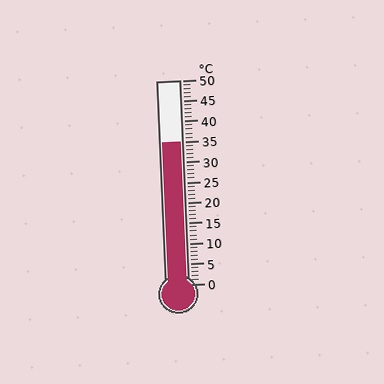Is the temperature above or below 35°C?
The temperature is at 35°C.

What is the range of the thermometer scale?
The thermometer scale ranges from 0°C to 50°C.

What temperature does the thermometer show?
The thermometer shows approximately 35°C.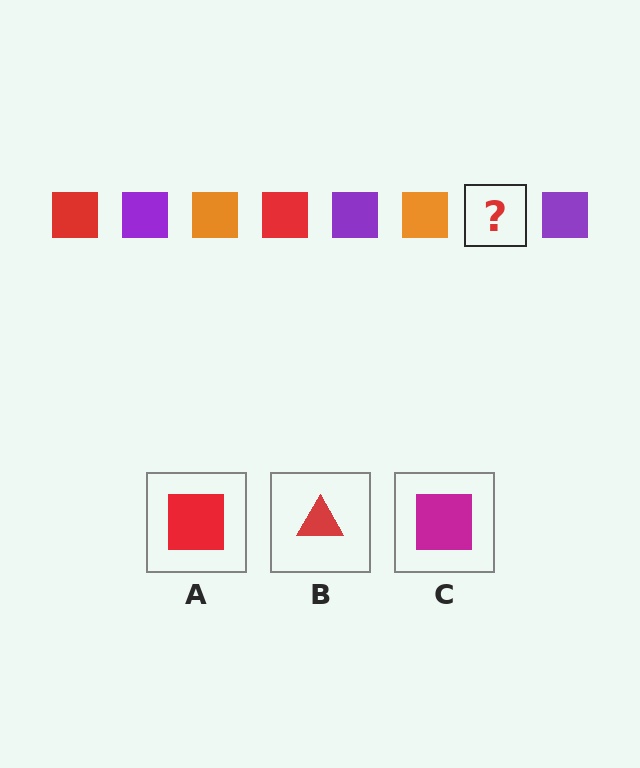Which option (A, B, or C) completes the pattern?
A.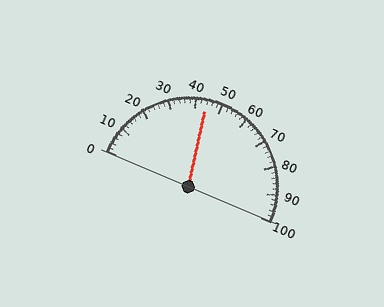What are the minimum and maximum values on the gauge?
The gauge ranges from 0 to 100.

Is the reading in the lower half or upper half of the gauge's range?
The reading is in the lower half of the range (0 to 100).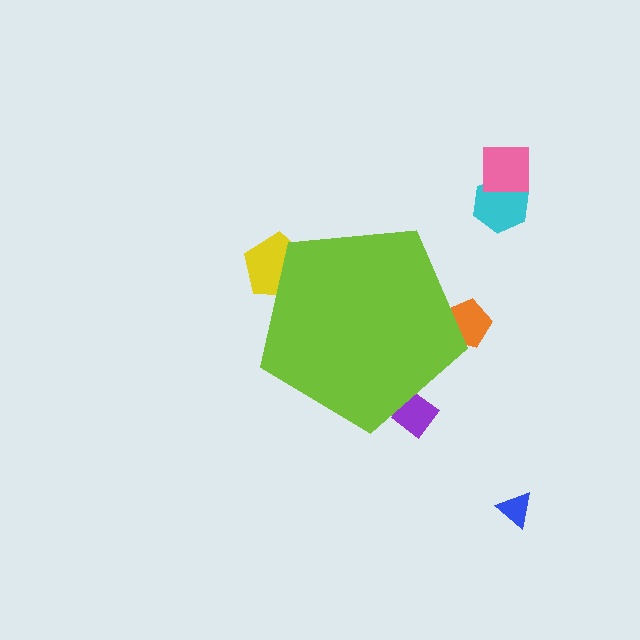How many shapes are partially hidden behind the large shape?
3 shapes are partially hidden.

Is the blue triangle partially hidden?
No, the blue triangle is fully visible.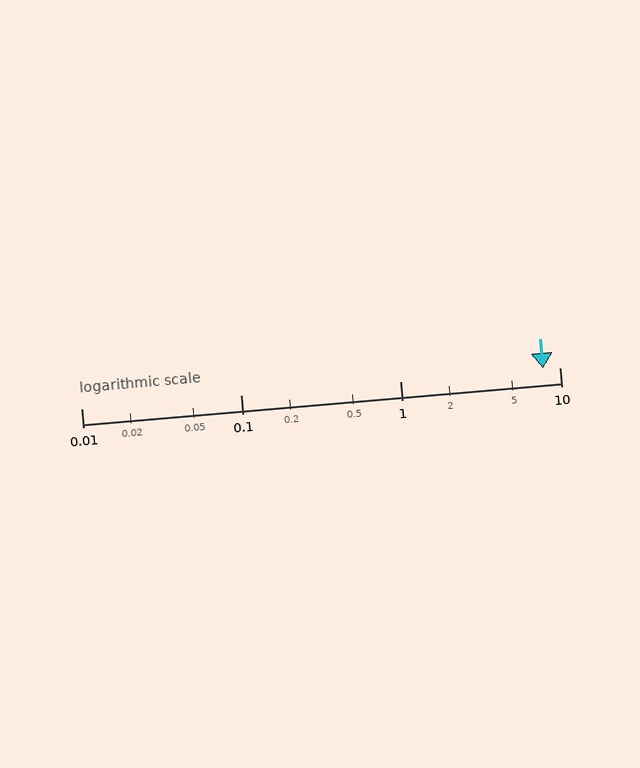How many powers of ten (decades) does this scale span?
The scale spans 3 decades, from 0.01 to 10.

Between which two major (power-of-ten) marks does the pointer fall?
The pointer is between 1 and 10.